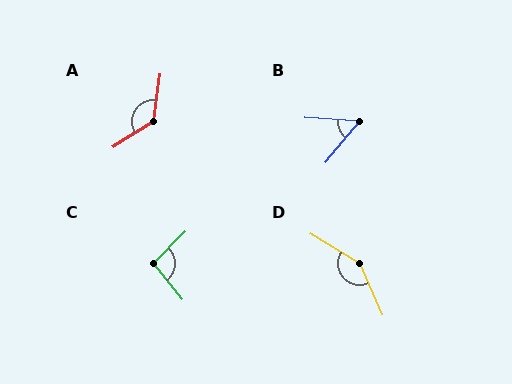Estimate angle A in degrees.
Approximately 130 degrees.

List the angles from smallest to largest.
B (53°), C (96°), A (130°), D (145°).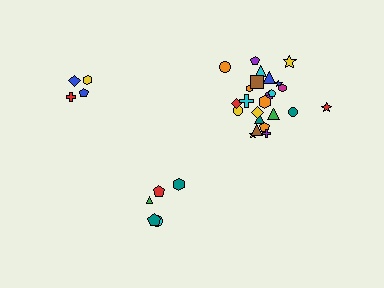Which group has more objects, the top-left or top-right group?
The top-right group.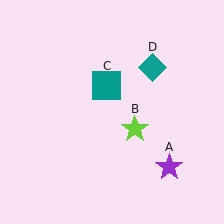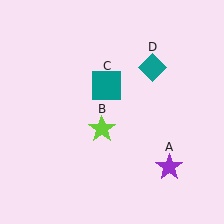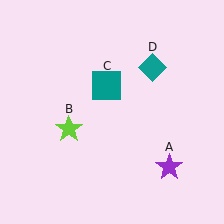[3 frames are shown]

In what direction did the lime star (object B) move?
The lime star (object B) moved left.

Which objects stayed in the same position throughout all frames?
Purple star (object A) and teal square (object C) and teal diamond (object D) remained stationary.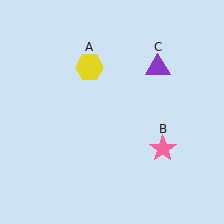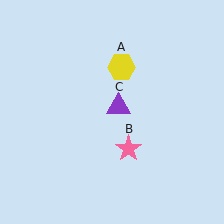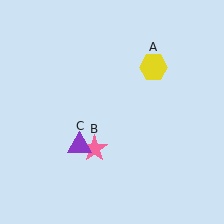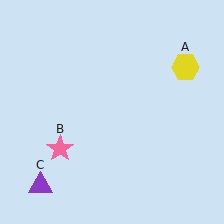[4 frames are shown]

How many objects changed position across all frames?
3 objects changed position: yellow hexagon (object A), pink star (object B), purple triangle (object C).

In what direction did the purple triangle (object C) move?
The purple triangle (object C) moved down and to the left.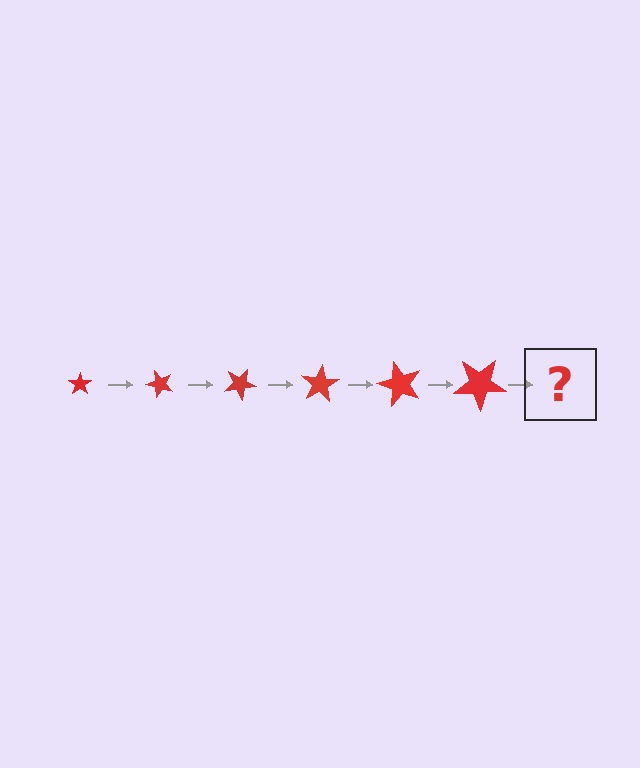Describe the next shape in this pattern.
It should be a star, larger than the previous one and rotated 300 degrees from the start.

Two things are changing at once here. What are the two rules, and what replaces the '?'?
The two rules are that the star grows larger each step and it rotates 50 degrees each step. The '?' should be a star, larger than the previous one and rotated 300 degrees from the start.